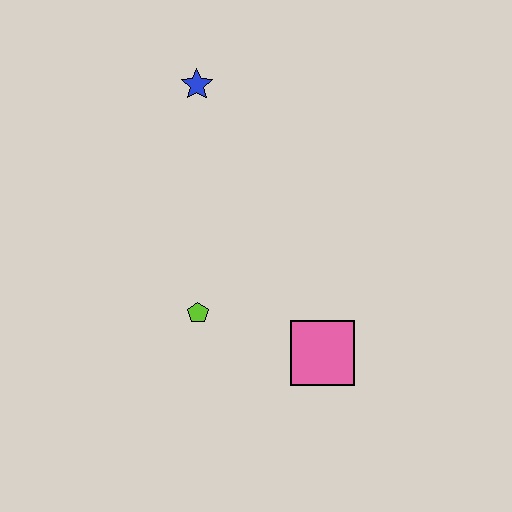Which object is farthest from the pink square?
The blue star is farthest from the pink square.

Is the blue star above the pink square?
Yes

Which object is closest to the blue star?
The lime pentagon is closest to the blue star.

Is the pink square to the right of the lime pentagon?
Yes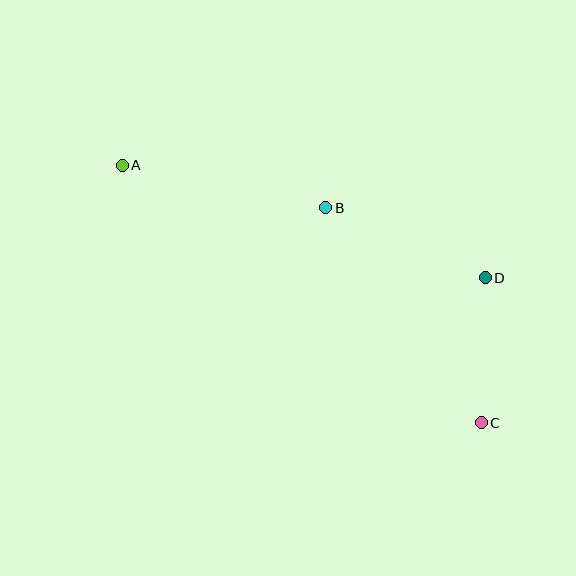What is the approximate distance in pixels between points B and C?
The distance between B and C is approximately 265 pixels.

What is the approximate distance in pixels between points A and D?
The distance between A and D is approximately 380 pixels.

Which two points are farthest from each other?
Points A and C are farthest from each other.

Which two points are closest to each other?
Points C and D are closest to each other.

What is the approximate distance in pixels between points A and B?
The distance between A and B is approximately 208 pixels.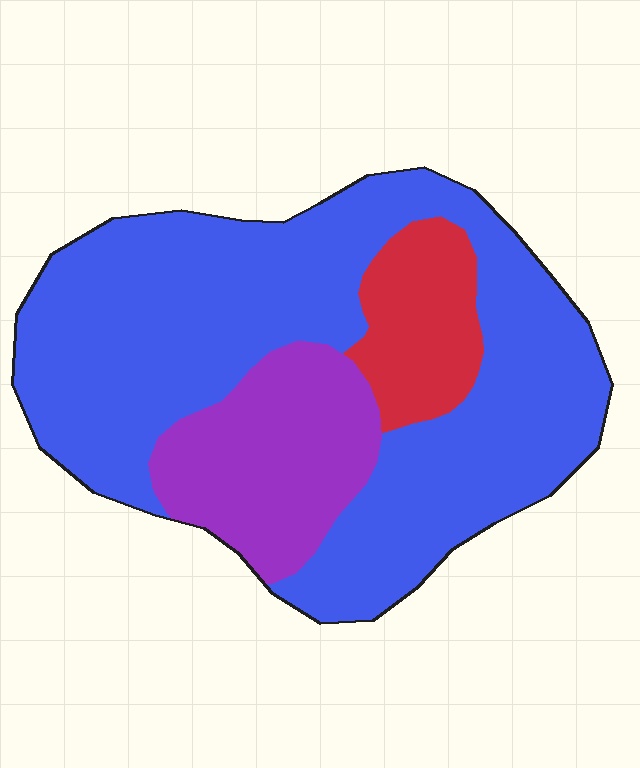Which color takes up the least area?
Red, at roughly 10%.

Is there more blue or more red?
Blue.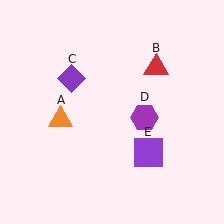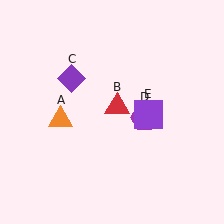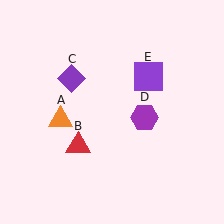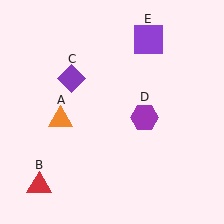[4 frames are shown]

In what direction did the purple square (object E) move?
The purple square (object E) moved up.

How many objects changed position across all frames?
2 objects changed position: red triangle (object B), purple square (object E).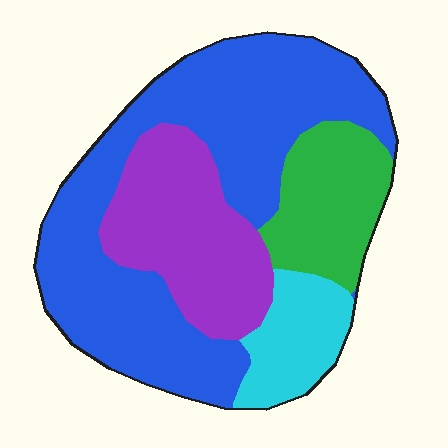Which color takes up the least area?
Cyan, at roughly 10%.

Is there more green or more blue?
Blue.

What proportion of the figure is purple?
Purple covers 23% of the figure.